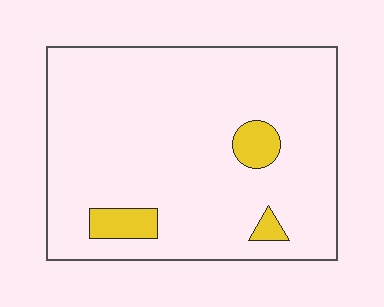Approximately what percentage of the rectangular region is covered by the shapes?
Approximately 10%.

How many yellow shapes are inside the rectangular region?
3.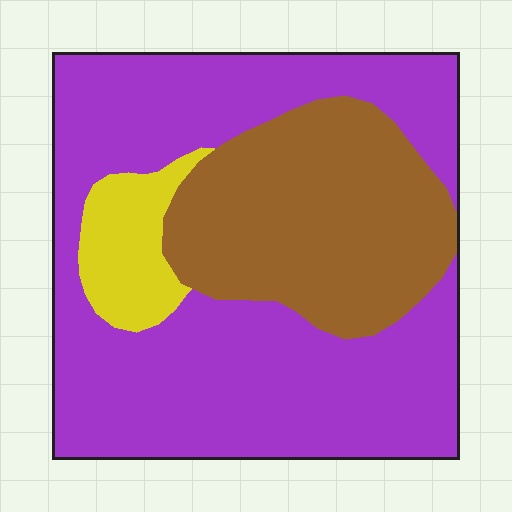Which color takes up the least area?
Yellow, at roughly 10%.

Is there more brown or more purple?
Purple.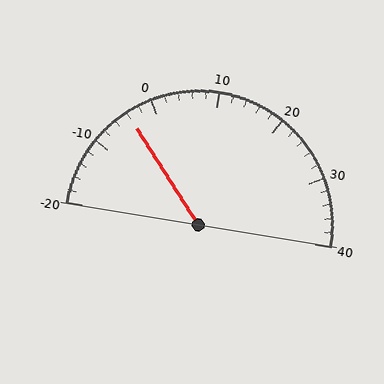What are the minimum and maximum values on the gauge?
The gauge ranges from -20 to 40.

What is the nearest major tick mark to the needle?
The nearest major tick mark is 0.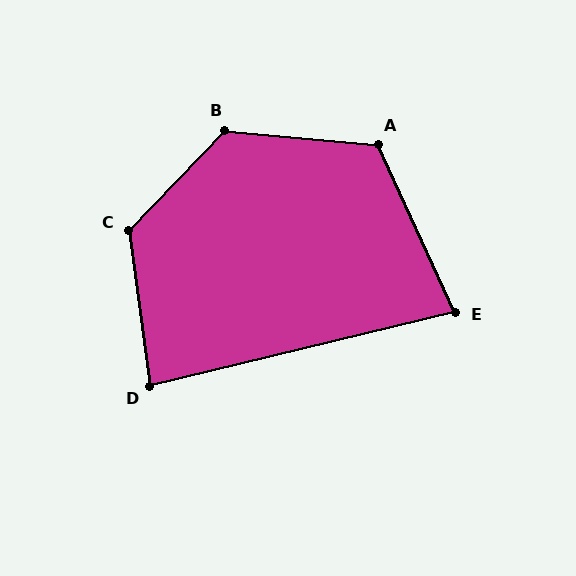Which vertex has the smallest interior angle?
E, at approximately 79 degrees.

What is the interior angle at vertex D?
Approximately 84 degrees (acute).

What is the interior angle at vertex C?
Approximately 128 degrees (obtuse).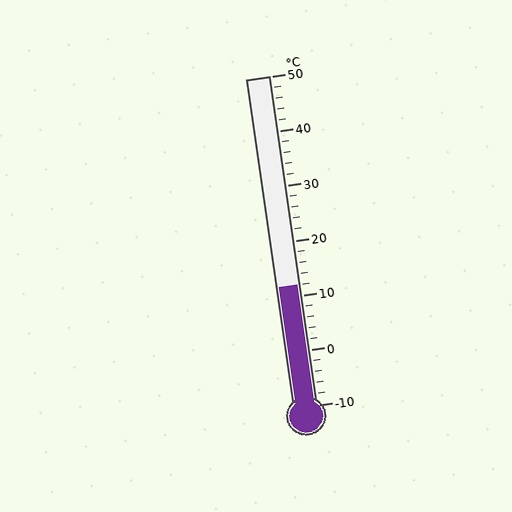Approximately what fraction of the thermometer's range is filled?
The thermometer is filled to approximately 35% of its range.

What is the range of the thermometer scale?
The thermometer scale ranges from -10°C to 50°C.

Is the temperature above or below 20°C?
The temperature is below 20°C.